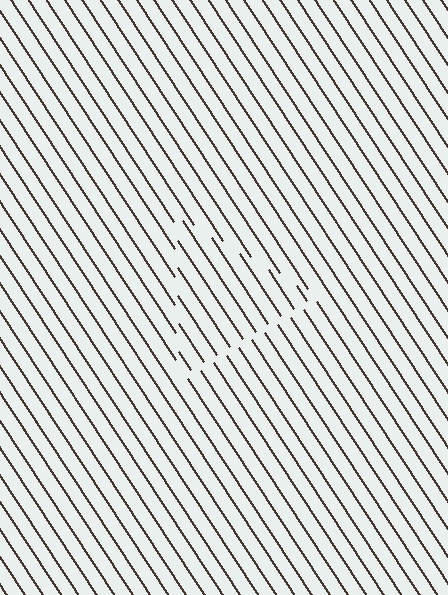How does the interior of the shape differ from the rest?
The interior of the shape contains the same grating, shifted by half a period — the contour is defined by the phase discontinuity where line-ends from the inner and outer gratings abut.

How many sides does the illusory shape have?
3 sides — the line-ends trace a triangle.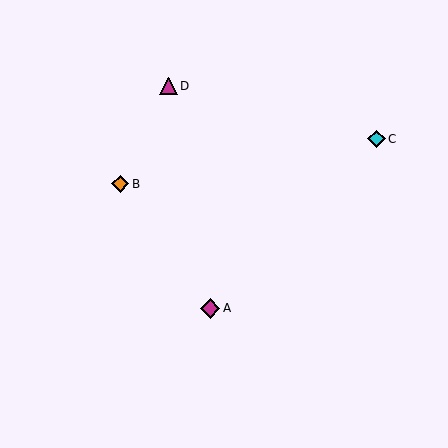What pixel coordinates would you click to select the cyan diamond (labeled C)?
Click at (376, 139) to select the cyan diamond C.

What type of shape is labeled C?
Shape C is a cyan diamond.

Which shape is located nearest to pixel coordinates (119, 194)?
The orange diamond (labeled B) at (120, 184) is nearest to that location.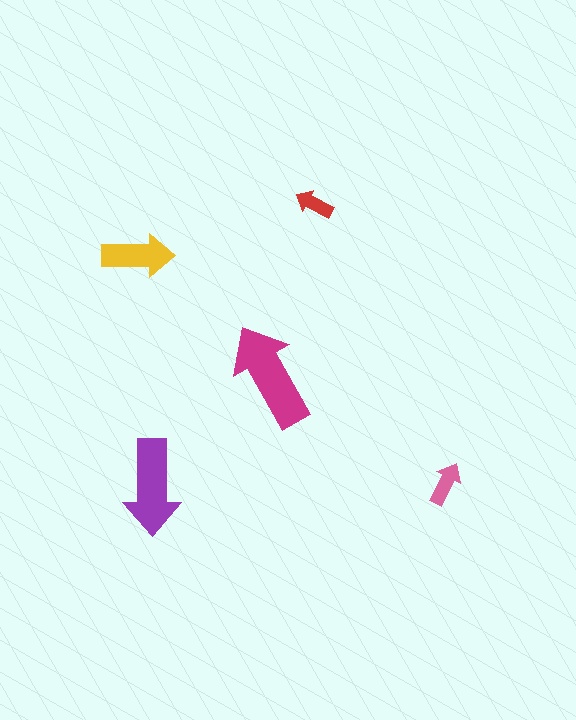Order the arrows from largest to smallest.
the magenta one, the purple one, the yellow one, the pink one, the red one.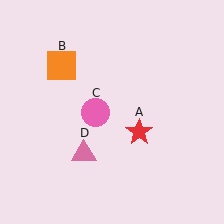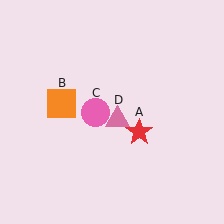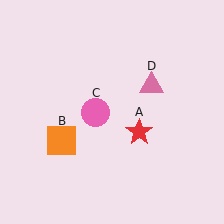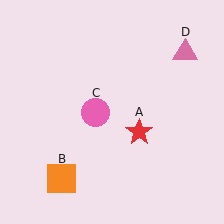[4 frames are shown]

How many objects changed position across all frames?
2 objects changed position: orange square (object B), pink triangle (object D).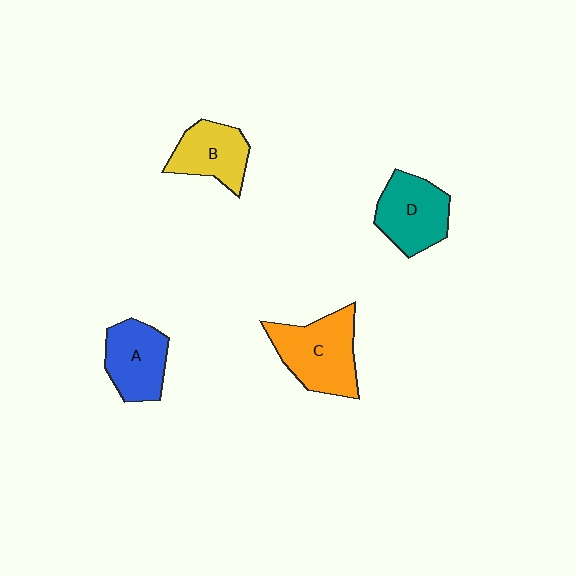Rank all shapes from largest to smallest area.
From largest to smallest: C (orange), D (teal), A (blue), B (yellow).